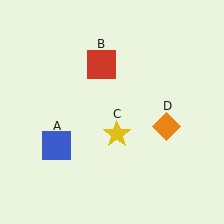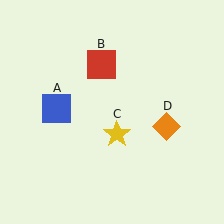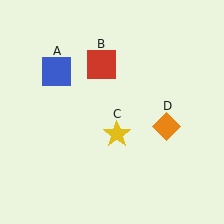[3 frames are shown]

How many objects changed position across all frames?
1 object changed position: blue square (object A).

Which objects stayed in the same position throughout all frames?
Red square (object B) and yellow star (object C) and orange diamond (object D) remained stationary.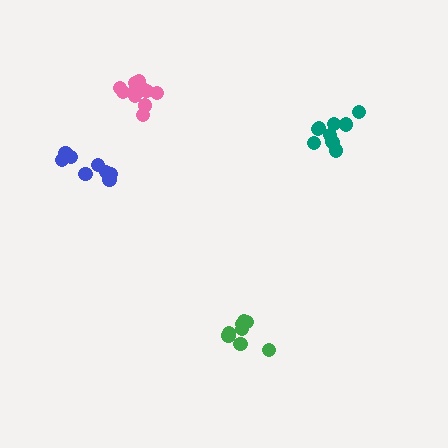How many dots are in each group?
Group 1: 9 dots, Group 2: 8 dots, Group 3: 11 dots, Group 4: 9 dots (37 total).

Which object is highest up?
The pink cluster is topmost.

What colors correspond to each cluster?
The clusters are colored: teal, blue, pink, green.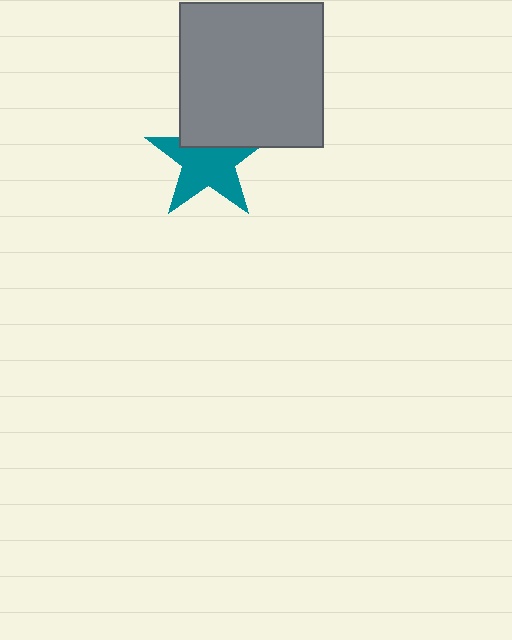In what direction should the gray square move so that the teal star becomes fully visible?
The gray square should move up. That is the shortest direction to clear the overlap and leave the teal star fully visible.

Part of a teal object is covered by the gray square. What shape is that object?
It is a star.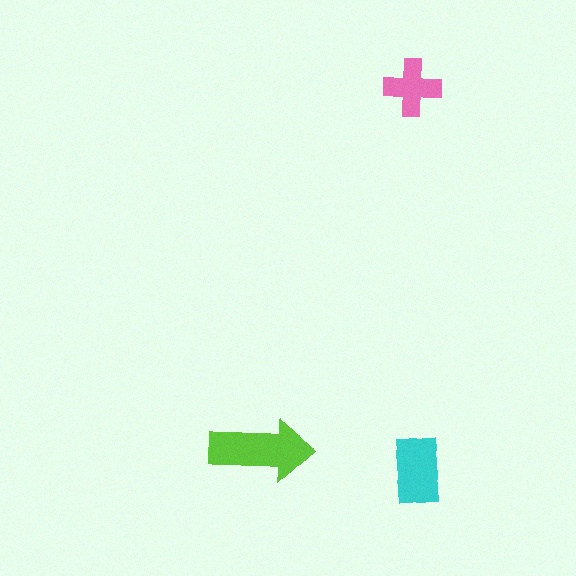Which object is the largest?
The lime arrow.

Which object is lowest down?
The cyan rectangle is bottommost.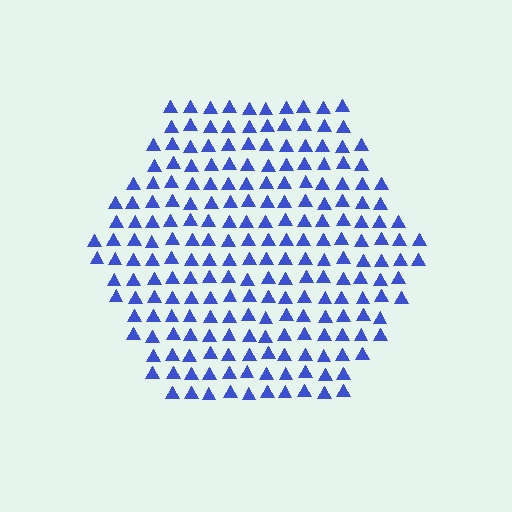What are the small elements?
The small elements are triangles.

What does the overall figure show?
The overall figure shows a hexagon.